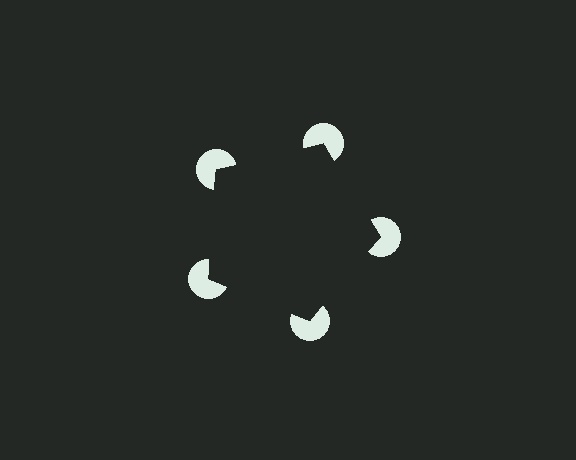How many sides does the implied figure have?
5 sides.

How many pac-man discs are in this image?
There are 5 — one at each vertex of the illusory pentagon.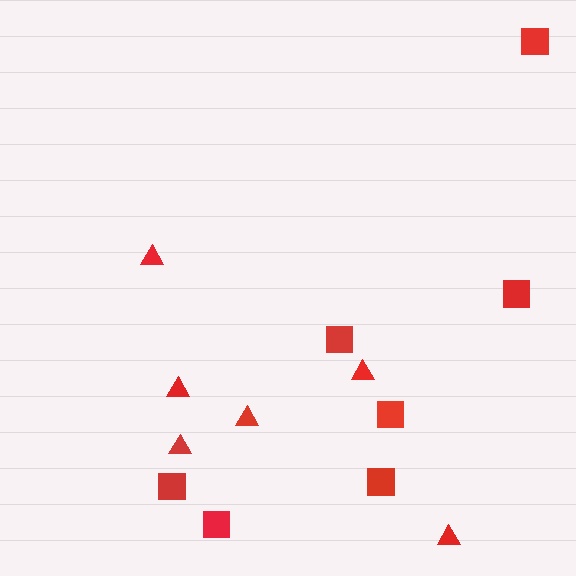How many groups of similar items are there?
There are 2 groups: one group of triangles (6) and one group of squares (7).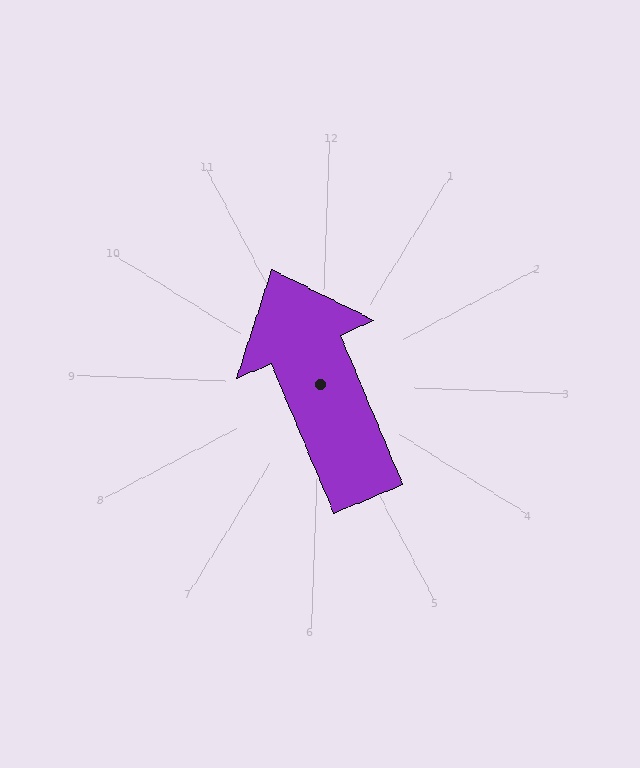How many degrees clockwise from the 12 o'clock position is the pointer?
Approximately 335 degrees.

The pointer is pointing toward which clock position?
Roughly 11 o'clock.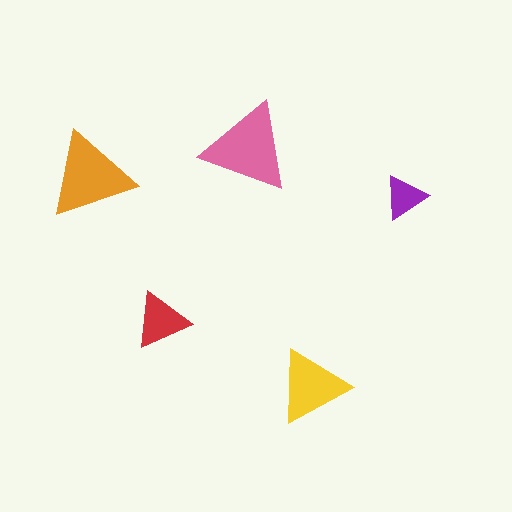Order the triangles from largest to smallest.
the pink one, the orange one, the yellow one, the red one, the purple one.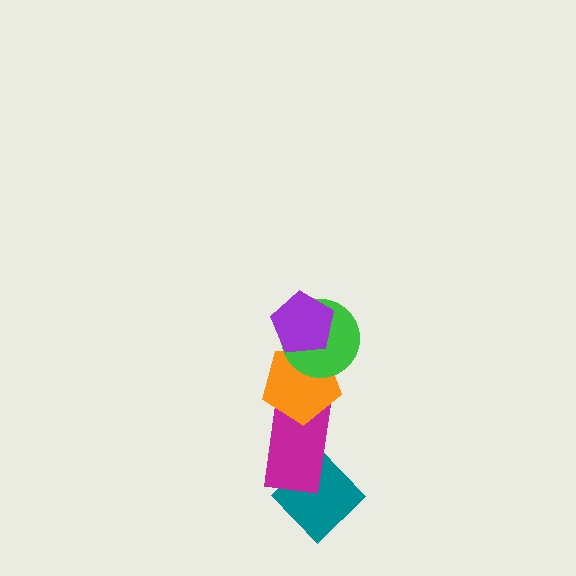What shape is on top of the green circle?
The purple pentagon is on top of the green circle.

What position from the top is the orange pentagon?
The orange pentagon is 3rd from the top.